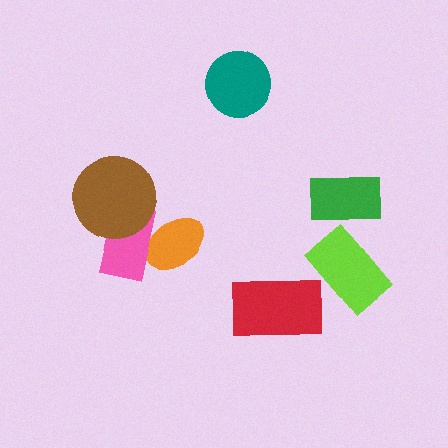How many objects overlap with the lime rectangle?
0 objects overlap with the lime rectangle.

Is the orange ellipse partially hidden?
Yes, it is partially covered by another shape.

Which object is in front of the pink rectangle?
The brown circle is in front of the pink rectangle.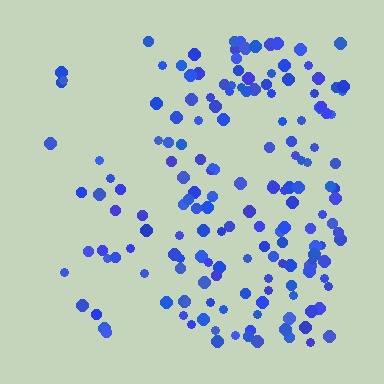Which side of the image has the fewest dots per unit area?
The left.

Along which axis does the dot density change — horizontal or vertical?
Horizontal.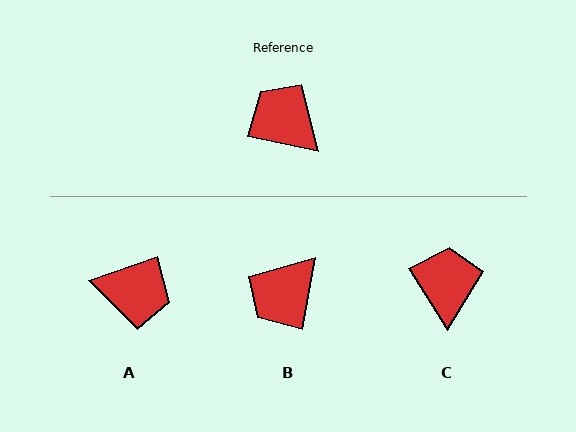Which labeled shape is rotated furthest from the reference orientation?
A, about 149 degrees away.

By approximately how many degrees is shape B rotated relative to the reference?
Approximately 91 degrees counter-clockwise.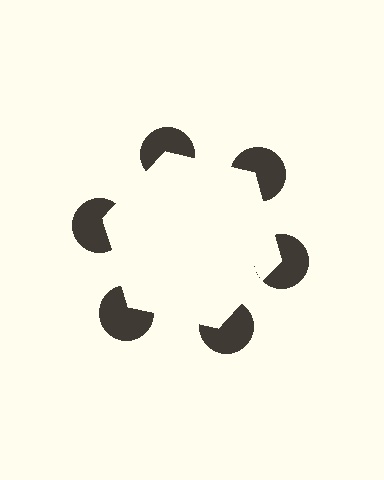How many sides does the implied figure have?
6 sides.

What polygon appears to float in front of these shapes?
An illusory hexagon — its edges are inferred from the aligned wedge cuts in the pac-man discs, not physically drawn.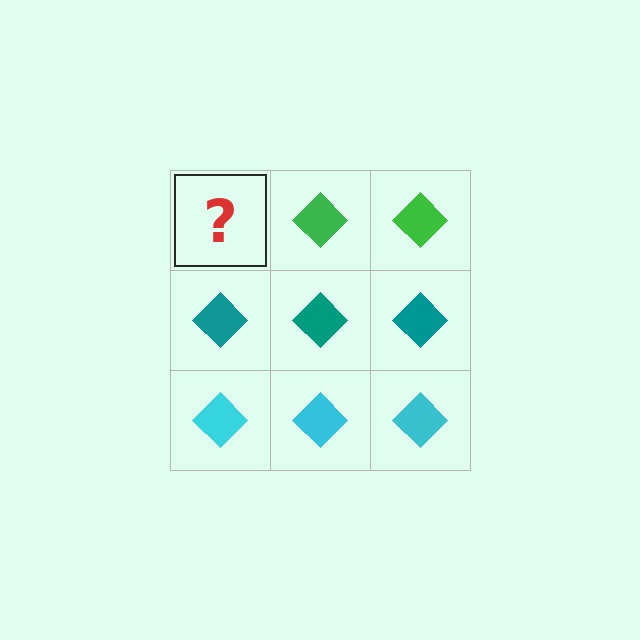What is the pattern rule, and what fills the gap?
The rule is that each row has a consistent color. The gap should be filled with a green diamond.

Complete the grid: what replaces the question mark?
The question mark should be replaced with a green diamond.